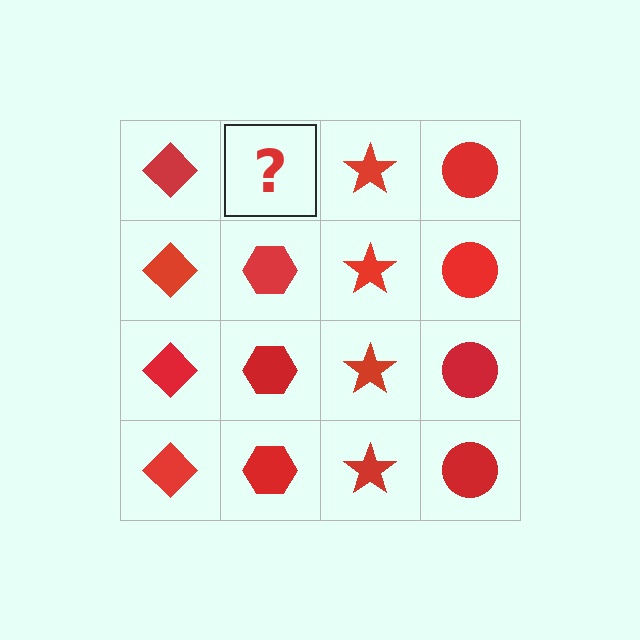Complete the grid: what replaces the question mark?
The question mark should be replaced with a red hexagon.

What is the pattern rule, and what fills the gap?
The rule is that each column has a consistent shape. The gap should be filled with a red hexagon.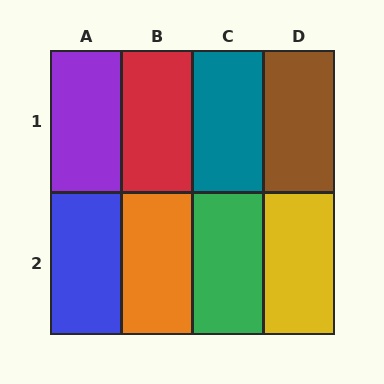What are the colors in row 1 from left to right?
Purple, red, teal, brown.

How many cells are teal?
1 cell is teal.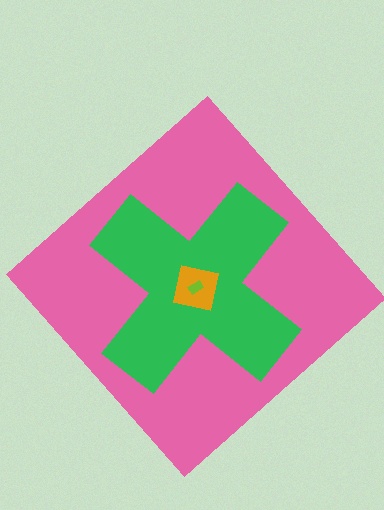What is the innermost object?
The lime rectangle.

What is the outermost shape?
The pink diamond.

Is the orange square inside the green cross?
Yes.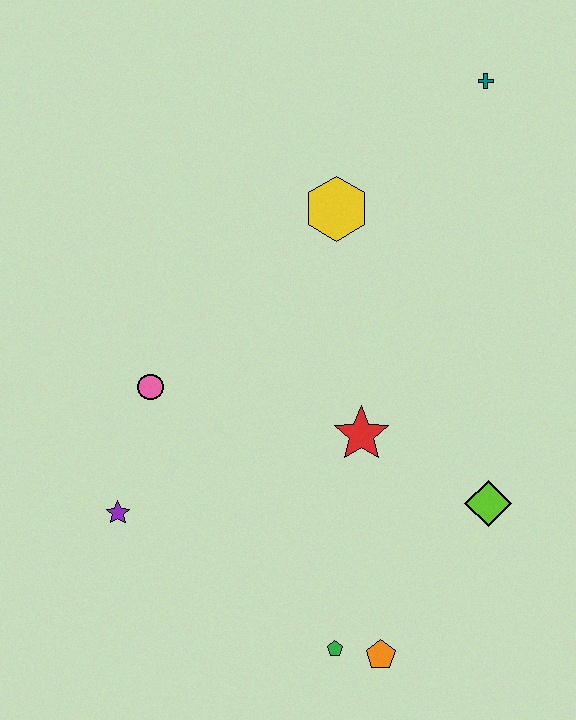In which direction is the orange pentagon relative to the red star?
The orange pentagon is below the red star.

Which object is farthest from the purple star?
The teal cross is farthest from the purple star.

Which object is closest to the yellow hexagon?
The teal cross is closest to the yellow hexagon.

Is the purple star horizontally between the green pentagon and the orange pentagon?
No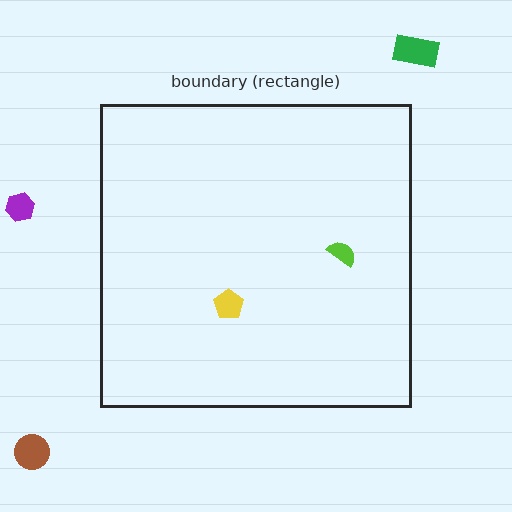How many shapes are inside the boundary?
2 inside, 3 outside.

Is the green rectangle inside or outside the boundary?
Outside.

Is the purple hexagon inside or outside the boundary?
Outside.